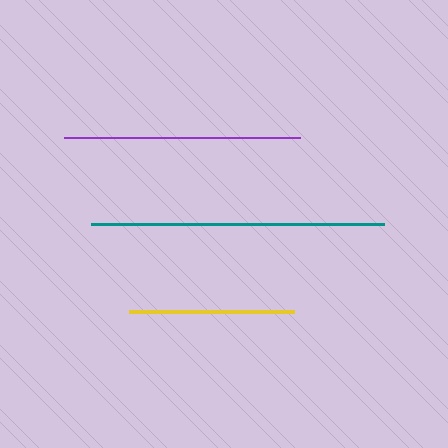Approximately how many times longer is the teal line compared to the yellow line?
The teal line is approximately 1.8 times the length of the yellow line.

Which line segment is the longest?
The teal line is the longest at approximately 293 pixels.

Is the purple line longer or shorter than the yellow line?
The purple line is longer than the yellow line.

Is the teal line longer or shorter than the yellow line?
The teal line is longer than the yellow line.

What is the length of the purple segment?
The purple segment is approximately 235 pixels long.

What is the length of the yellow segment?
The yellow segment is approximately 165 pixels long.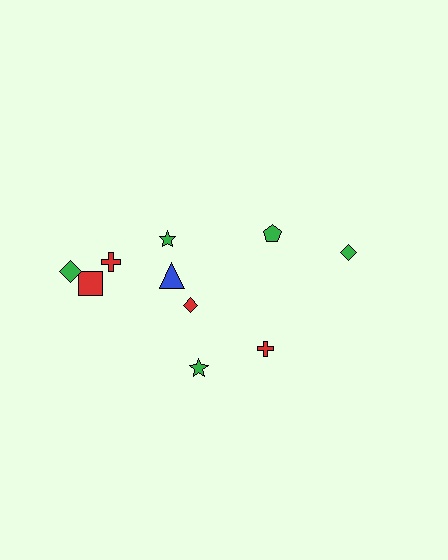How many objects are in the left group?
There are 7 objects.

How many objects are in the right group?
There are 3 objects.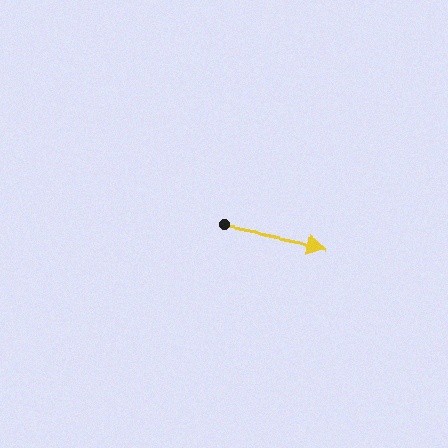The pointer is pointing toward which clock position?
Roughly 3 o'clock.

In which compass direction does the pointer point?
East.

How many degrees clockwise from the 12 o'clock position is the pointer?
Approximately 101 degrees.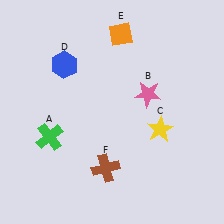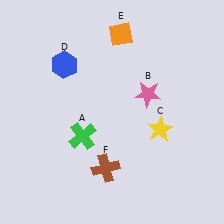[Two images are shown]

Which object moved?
The green cross (A) moved right.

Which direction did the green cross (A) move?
The green cross (A) moved right.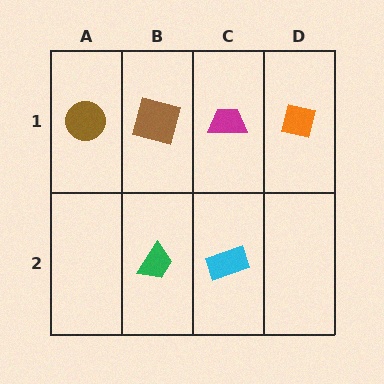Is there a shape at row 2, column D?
No, that cell is empty.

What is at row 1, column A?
A brown circle.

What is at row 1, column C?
A magenta trapezoid.